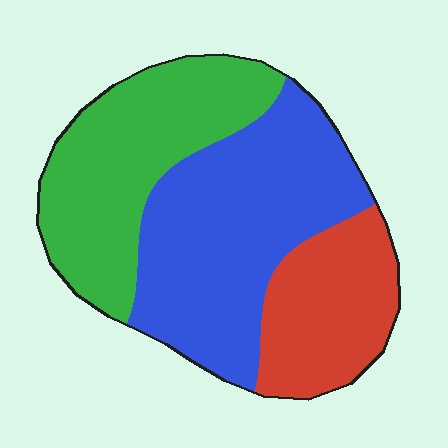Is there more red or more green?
Green.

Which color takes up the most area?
Blue, at roughly 45%.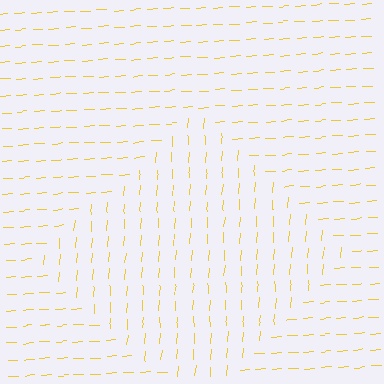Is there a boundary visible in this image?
Yes, there is a texture boundary formed by a change in line orientation.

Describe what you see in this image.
The image is filled with small yellow line segments. A diamond region in the image has lines oriented differently from the surrounding lines, creating a visible texture boundary.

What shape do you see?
I see a diamond.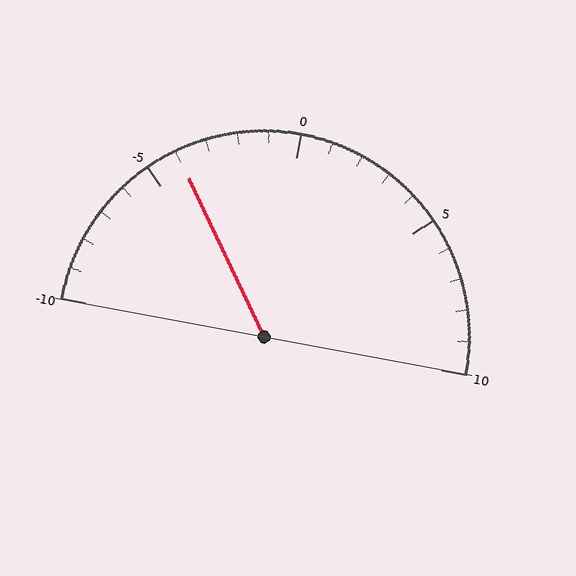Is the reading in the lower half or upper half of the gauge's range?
The reading is in the lower half of the range (-10 to 10).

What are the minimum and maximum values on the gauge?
The gauge ranges from -10 to 10.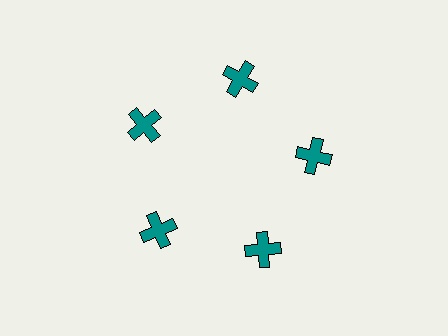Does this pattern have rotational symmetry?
Yes, this pattern has 5-fold rotational symmetry. It looks the same after rotating 72 degrees around the center.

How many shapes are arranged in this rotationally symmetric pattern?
There are 5 shapes, arranged in 5 groups of 1.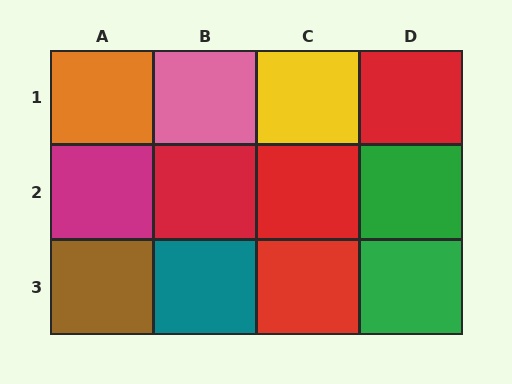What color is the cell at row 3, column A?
Brown.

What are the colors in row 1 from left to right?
Orange, pink, yellow, red.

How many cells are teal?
1 cell is teal.